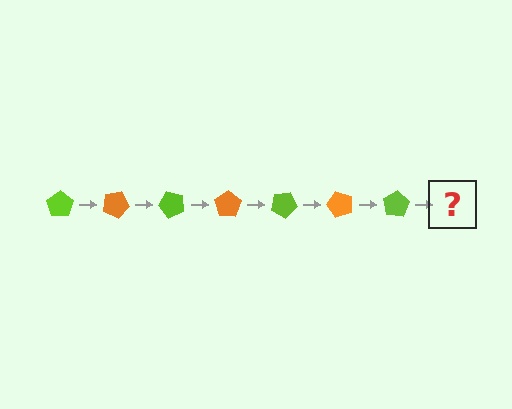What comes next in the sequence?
The next element should be an orange pentagon, rotated 175 degrees from the start.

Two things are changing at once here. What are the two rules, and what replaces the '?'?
The two rules are that it rotates 25 degrees each step and the color cycles through lime and orange. The '?' should be an orange pentagon, rotated 175 degrees from the start.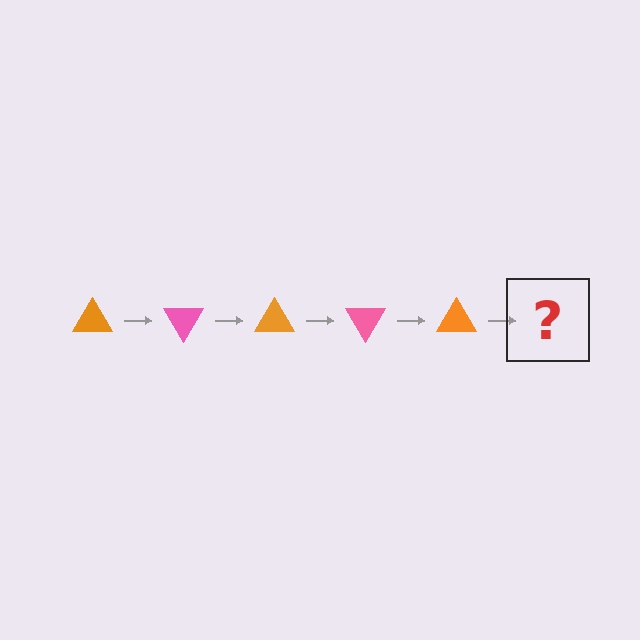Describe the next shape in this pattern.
It should be a pink triangle, rotated 300 degrees from the start.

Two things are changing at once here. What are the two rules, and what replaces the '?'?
The two rules are that it rotates 60 degrees each step and the color cycles through orange and pink. The '?' should be a pink triangle, rotated 300 degrees from the start.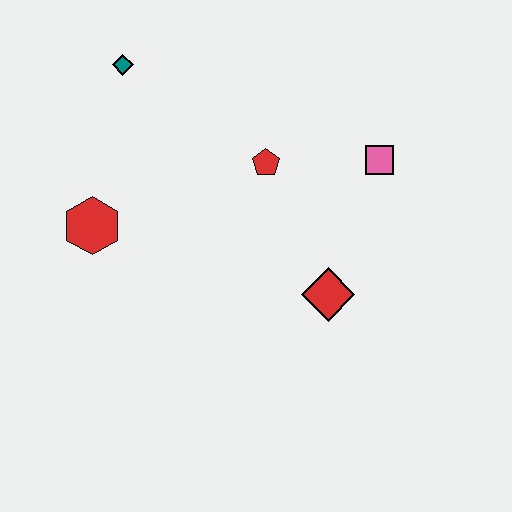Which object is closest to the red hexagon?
The teal diamond is closest to the red hexagon.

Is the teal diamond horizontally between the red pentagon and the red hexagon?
Yes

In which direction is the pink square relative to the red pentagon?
The pink square is to the right of the red pentagon.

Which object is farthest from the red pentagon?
The red hexagon is farthest from the red pentagon.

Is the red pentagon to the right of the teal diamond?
Yes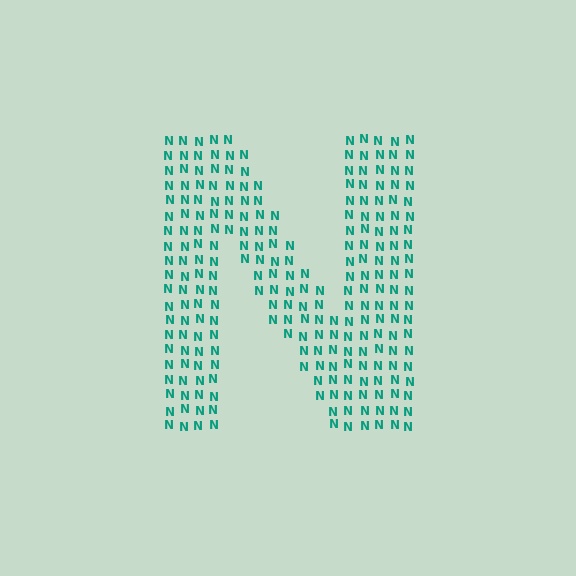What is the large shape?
The large shape is the letter N.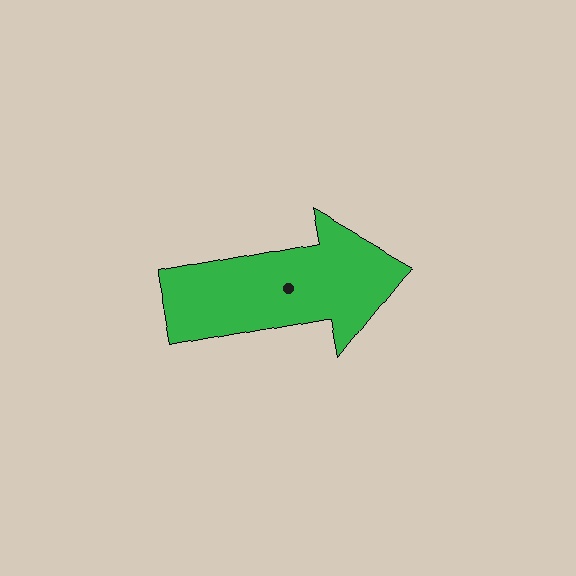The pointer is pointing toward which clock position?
Roughly 3 o'clock.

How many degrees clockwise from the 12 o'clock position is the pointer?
Approximately 79 degrees.